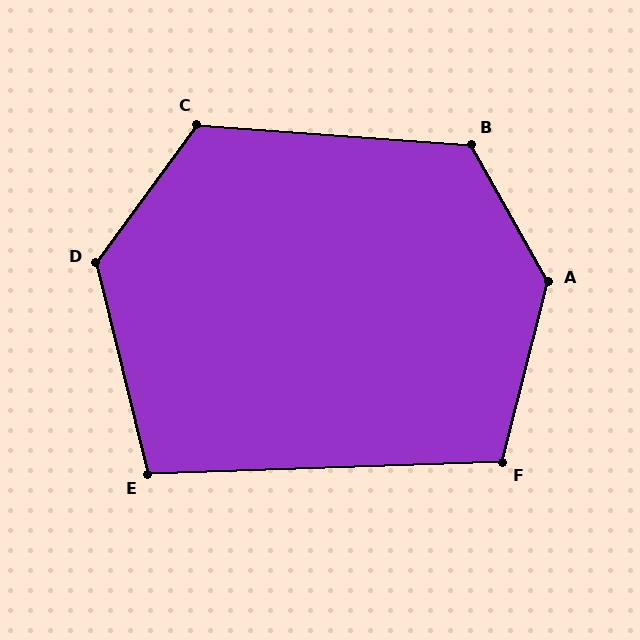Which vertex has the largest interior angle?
A, at approximately 136 degrees.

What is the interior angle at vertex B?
Approximately 124 degrees (obtuse).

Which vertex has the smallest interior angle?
E, at approximately 102 degrees.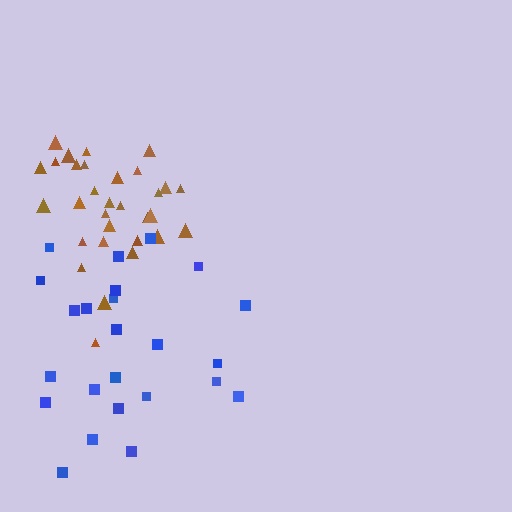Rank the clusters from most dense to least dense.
brown, blue.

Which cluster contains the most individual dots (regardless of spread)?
Brown (31).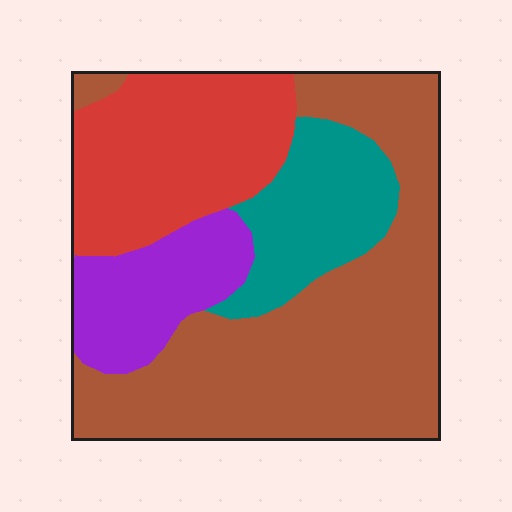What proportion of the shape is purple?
Purple takes up about one eighth (1/8) of the shape.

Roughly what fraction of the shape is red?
Red covers 24% of the shape.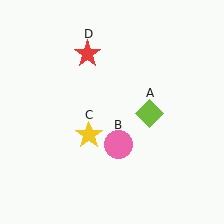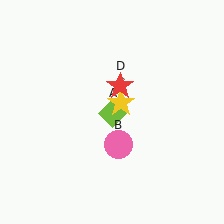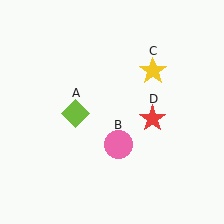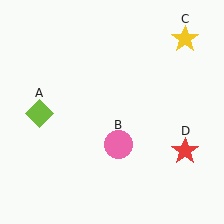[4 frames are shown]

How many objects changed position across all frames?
3 objects changed position: lime diamond (object A), yellow star (object C), red star (object D).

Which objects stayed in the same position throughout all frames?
Pink circle (object B) remained stationary.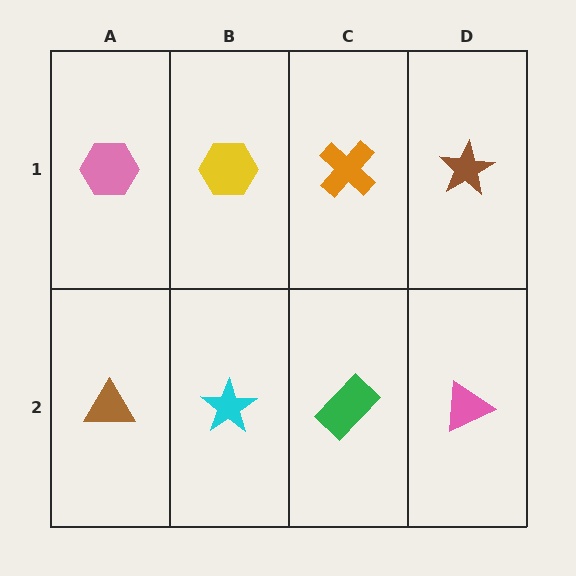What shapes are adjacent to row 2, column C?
An orange cross (row 1, column C), a cyan star (row 2, column B), a pink triangle (row 2, column D).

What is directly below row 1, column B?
A cyan star.